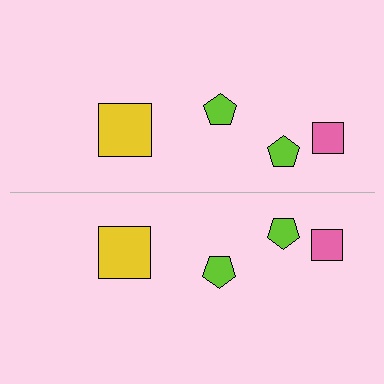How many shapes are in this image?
There are 8 shapes in this image.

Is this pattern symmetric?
Yes, this pattern has bilateral (reflection) symmetry.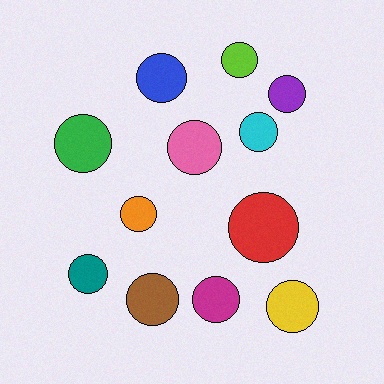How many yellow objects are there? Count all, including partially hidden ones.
There is 1 yellow object.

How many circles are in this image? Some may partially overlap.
There are 12 circles.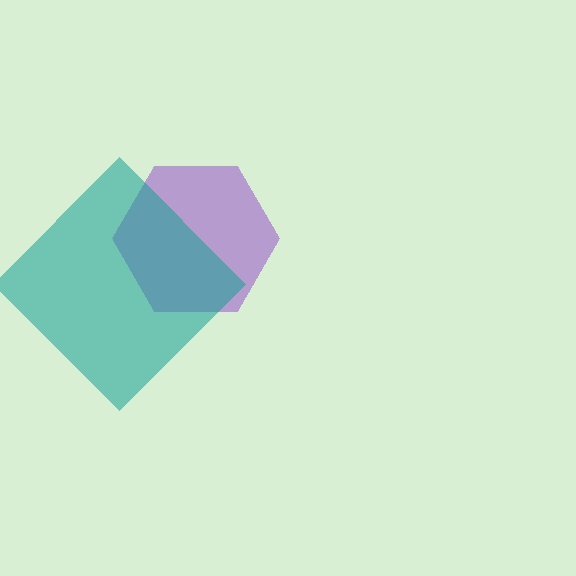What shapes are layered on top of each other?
The layered shapes are: a purple hexagon, a teal diamond.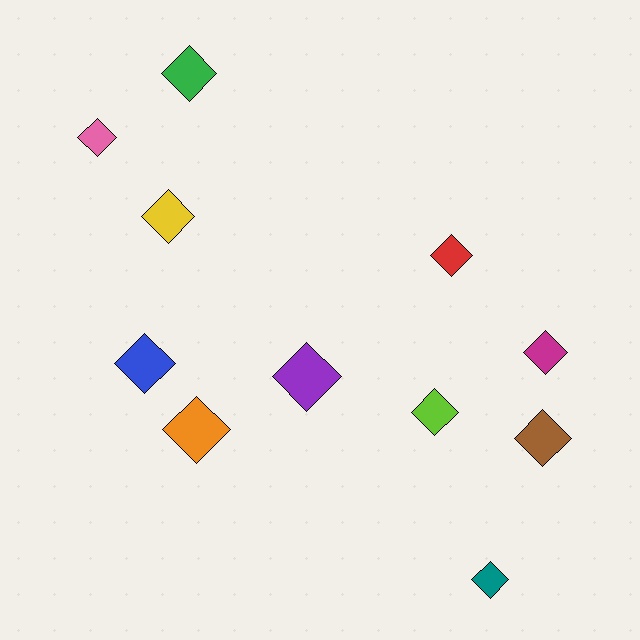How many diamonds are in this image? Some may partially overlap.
There are 11 diamonds.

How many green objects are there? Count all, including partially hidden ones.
There is 1 green object.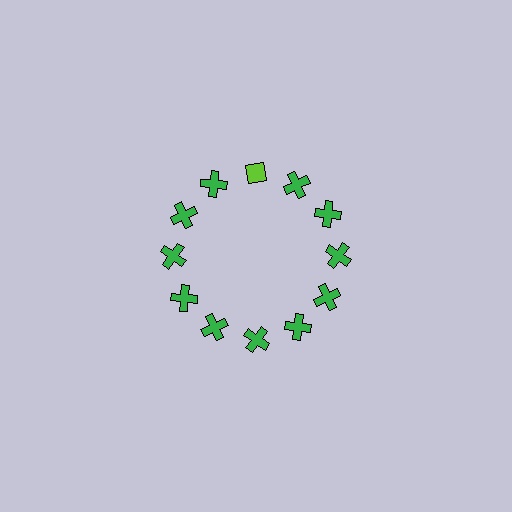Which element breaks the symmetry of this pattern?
The lime diamond at roughly the 12 o'clock position breaks the symmetry. All other shapes are green crosses.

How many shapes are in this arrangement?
There are 12 shapes arranged in a ring pattern.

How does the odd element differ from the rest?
It differs in both color (lime instead of green) and shape (diamond instead of cross).